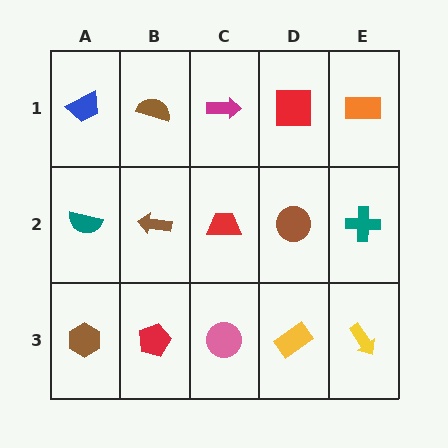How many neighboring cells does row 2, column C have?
4.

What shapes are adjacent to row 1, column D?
A brown circle (row 2, column D), a magenta arrow (row 1, column C), an orange rectangle (row 1, column E).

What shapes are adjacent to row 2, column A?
A blue trapezoid (row 1, column A), a brown hexagon (row 3, column A), a brown arrow (row 2, column B).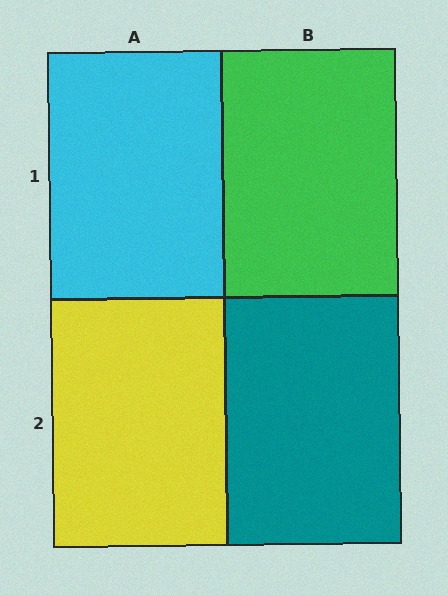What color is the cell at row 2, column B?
Teal.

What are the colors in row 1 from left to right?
Cyan, green.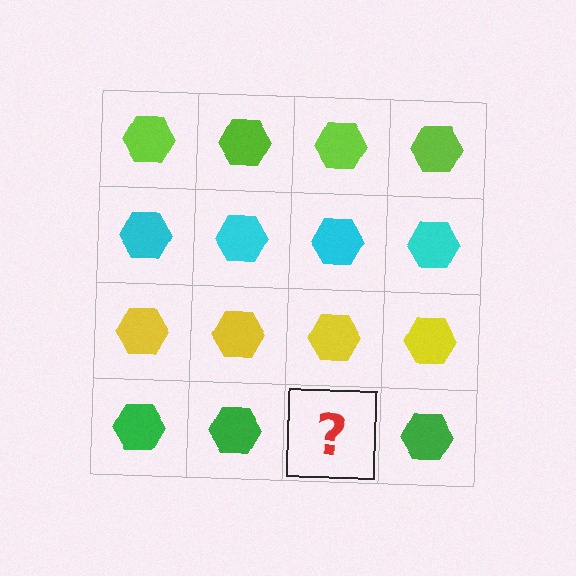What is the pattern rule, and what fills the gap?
The rule is that each row has a consistent color. The gap should be filled with a green hexagon.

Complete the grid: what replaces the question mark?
The question mark should be replaced with a green hexagon.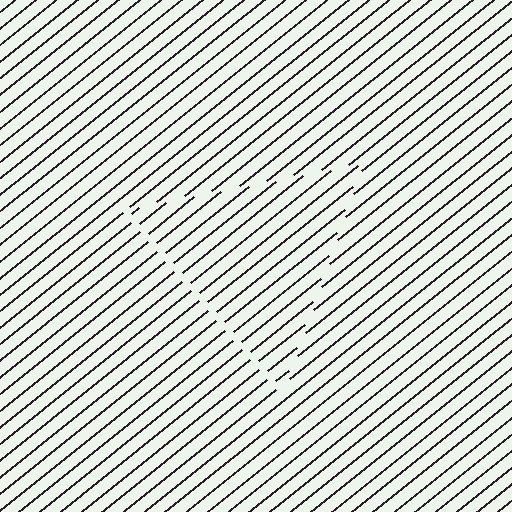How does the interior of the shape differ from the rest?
The interior of the shape contains the same grating, shifted by half a period — the contour is defined by the phase discontinuity where line-ends from the inner and outer gratings abut.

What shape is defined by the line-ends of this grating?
An illusory triangle. The interior of the shape contains the same grating, shifted by half a period — the contour is defined by the phase discontinuity where line-ends from the inner and outer gratings abut.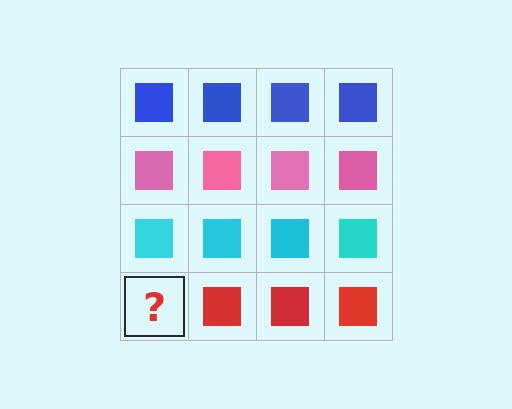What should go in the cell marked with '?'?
The missing cell should contain a red square.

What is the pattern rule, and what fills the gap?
The rule is that each row has a consistent color. The gap should be filled with a red square.